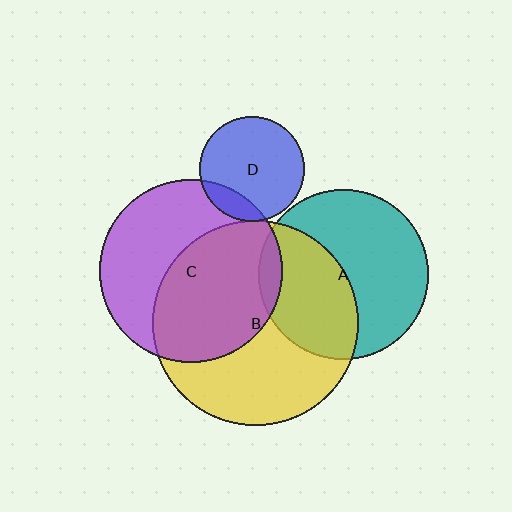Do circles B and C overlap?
Yes.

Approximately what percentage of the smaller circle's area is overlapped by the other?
Approximately 55%.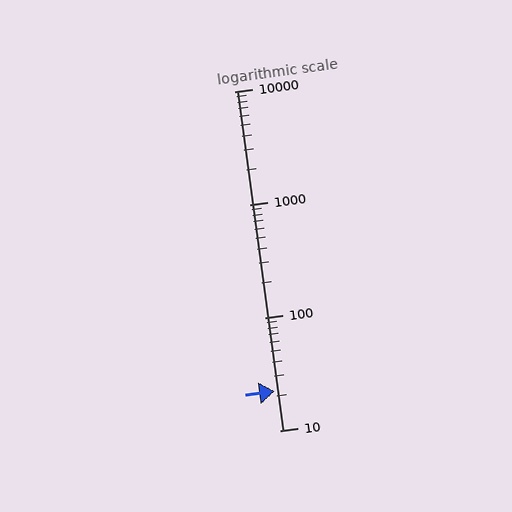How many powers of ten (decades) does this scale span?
The scale spans 3 decades, from 10 to 10000.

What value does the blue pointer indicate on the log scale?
The pointer indicates approximately 22.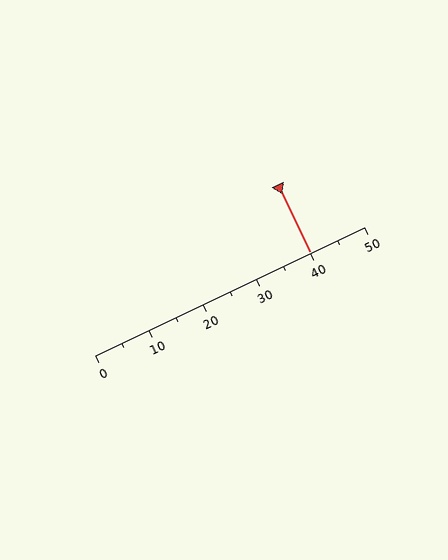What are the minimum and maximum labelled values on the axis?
The axis runs from 0 to 50.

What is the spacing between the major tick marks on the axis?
The major ticks are spaced 10 apart.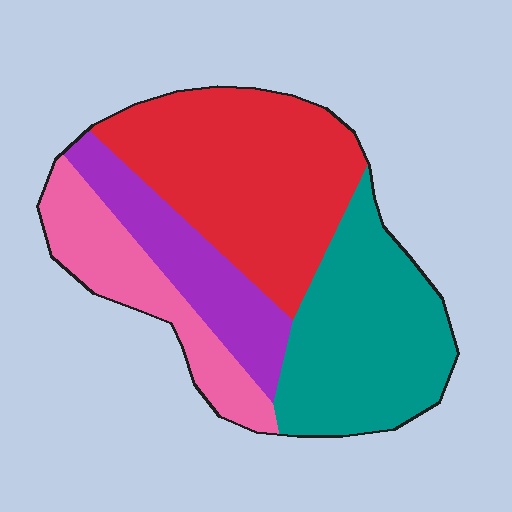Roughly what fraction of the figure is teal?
Teal takes up about one third (1/3) of the figure.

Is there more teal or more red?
Red.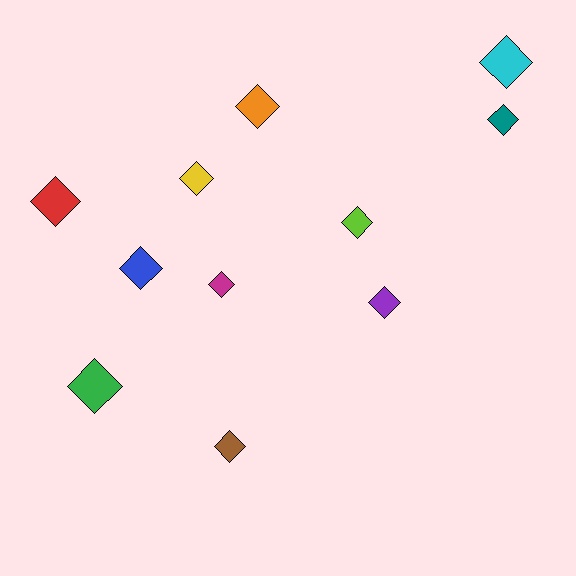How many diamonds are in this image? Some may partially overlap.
There are 11 diamonds.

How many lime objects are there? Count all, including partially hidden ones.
There is 1 lime object.